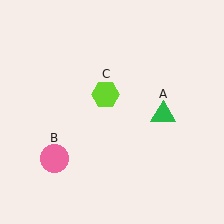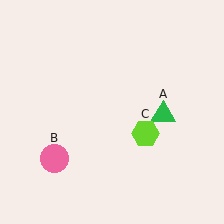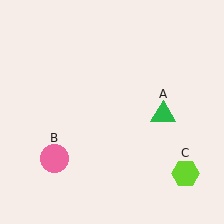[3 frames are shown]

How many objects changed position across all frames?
1 object changed position: lime hexagon (object C).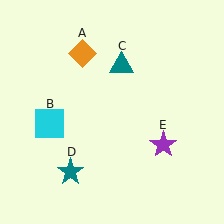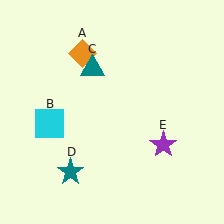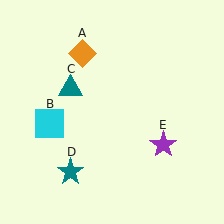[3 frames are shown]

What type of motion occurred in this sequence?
The teal triangle (object C) rotated counterclockwise around the center of the scene.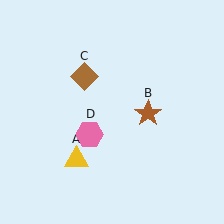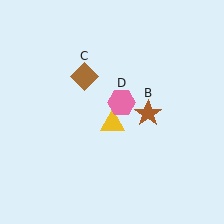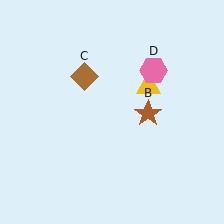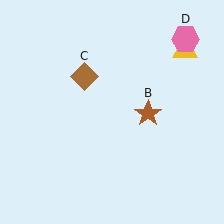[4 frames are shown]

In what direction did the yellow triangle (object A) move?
The yellow triangle (object A) moved up and to the right.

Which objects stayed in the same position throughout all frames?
Brown star (object B) and brown diamond (object C) remained stationary.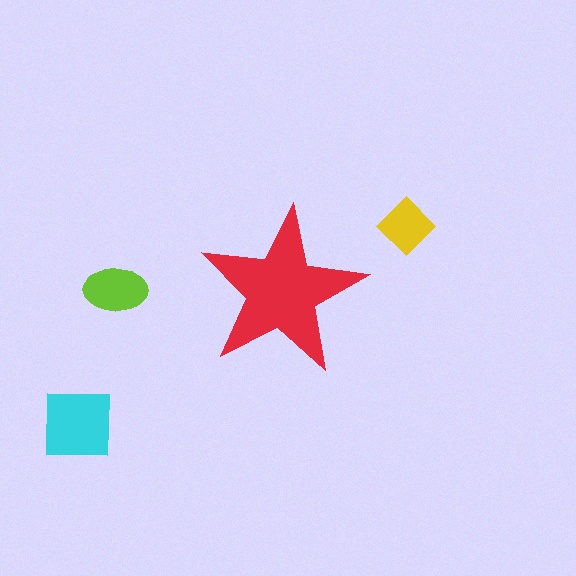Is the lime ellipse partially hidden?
No, the lime ellipse is fully visible.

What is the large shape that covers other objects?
A red star.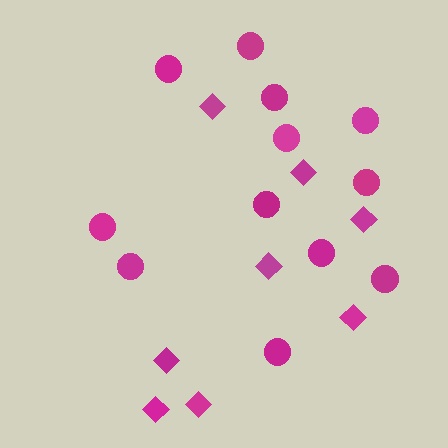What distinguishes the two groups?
There are 2 groups: one group of circles (12) and one group of diamonds (8).